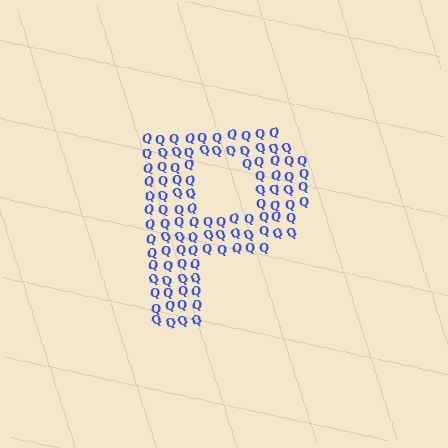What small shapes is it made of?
It is made of small letter Q's.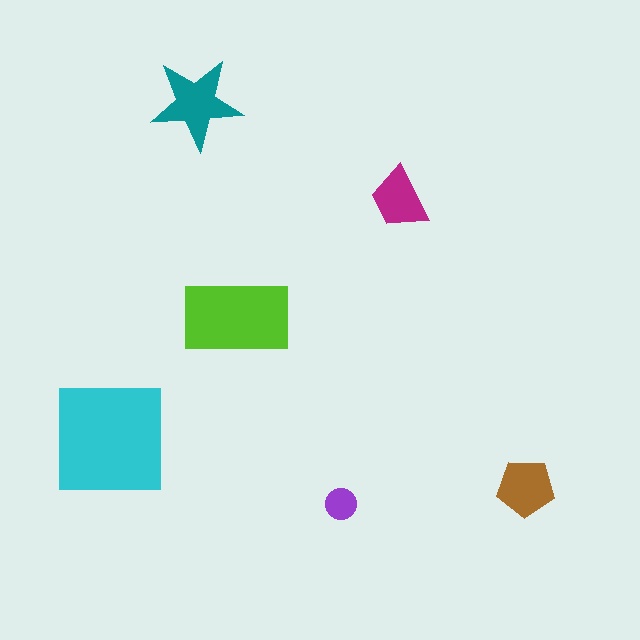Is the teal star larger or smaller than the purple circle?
Larger.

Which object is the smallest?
The purple circle.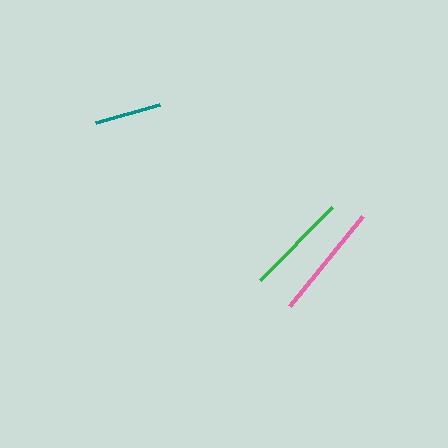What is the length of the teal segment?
The teal segment is approximately 66 pixels long.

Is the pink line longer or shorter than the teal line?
The pink line is longer than the teal line.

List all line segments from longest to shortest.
From longest to shortest: pink, green, teal.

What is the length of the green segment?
The green segment is approximately 103 pixels long.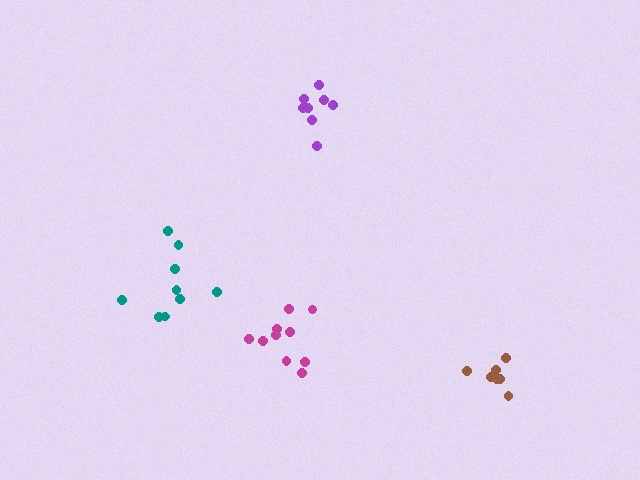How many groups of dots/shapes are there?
There are 4 groups.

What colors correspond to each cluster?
The clusters are colored: purple, magenta, brown, teal.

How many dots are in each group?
Group 1: 8 dots, Group 2: 10 dots, Group 3: 7 dots, Group 4: 9 dots (34 total).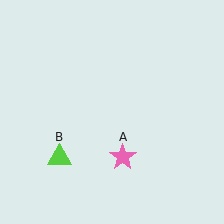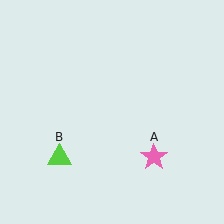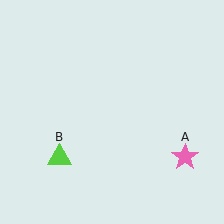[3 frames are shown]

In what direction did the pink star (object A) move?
The pink star (object A) moved right.